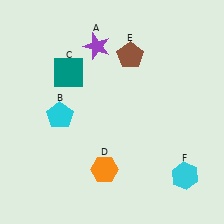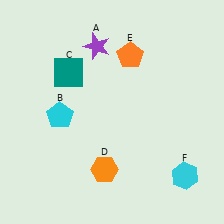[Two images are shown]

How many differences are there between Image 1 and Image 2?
There is 1 difference between the two images.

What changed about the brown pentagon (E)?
In Image 1, E is brown. In Image 2, it changed to orange.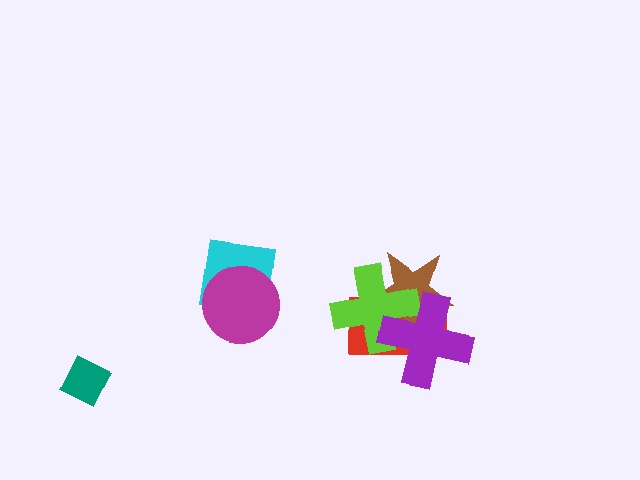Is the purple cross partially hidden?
No, no other shape covers it.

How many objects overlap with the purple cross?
3 objects overlap with the purple cross.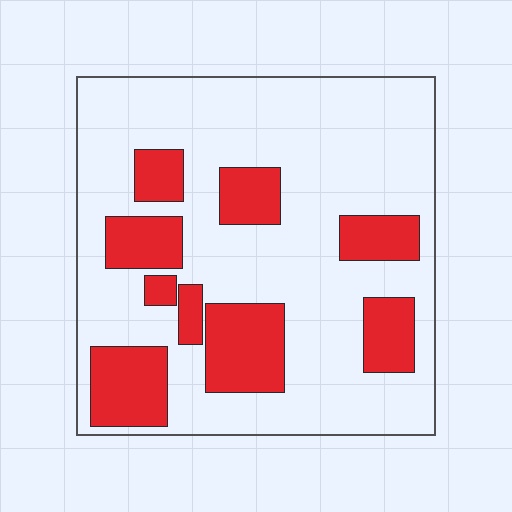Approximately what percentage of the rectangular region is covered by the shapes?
Approximately 25%.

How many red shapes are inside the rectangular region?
9.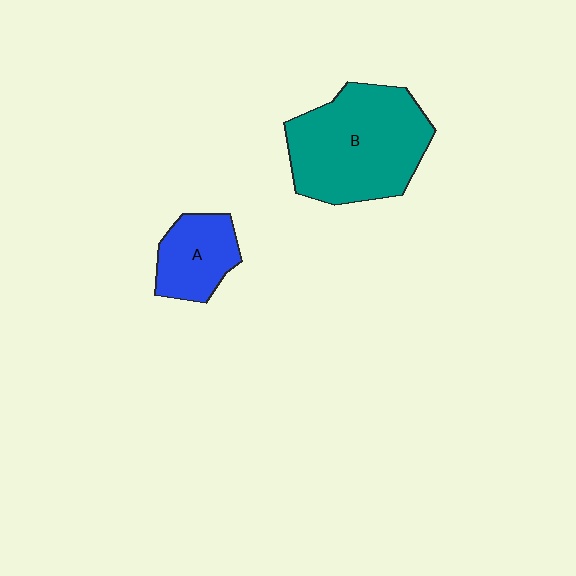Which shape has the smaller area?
Shape A (blue).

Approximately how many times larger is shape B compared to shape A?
Approximately 2.3 times.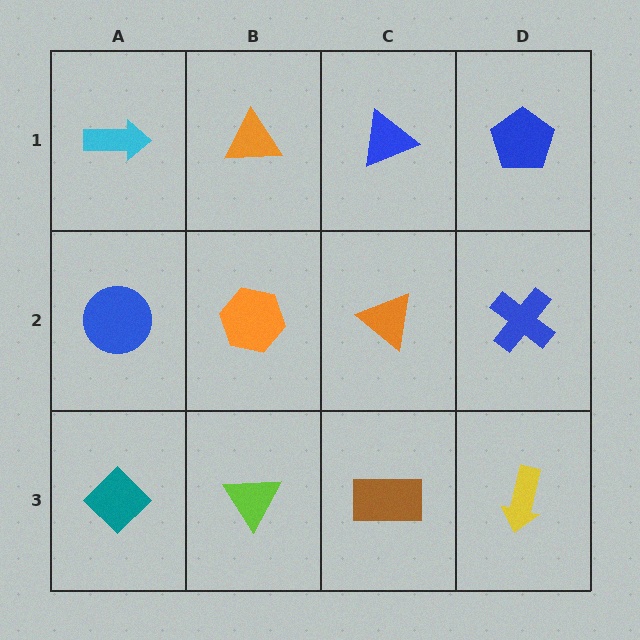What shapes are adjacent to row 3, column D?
A blue cross (row 2, column D), a brown rectangle (row 3, column C).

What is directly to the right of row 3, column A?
A lime triangle.